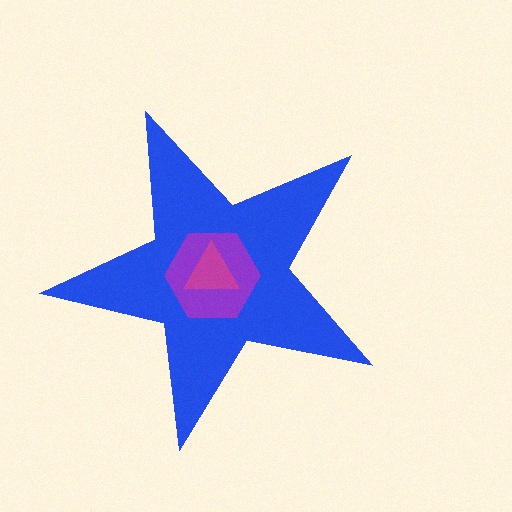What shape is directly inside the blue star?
The purple hexagon.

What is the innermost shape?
The magenta triangle.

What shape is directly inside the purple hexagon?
The magenta triangle.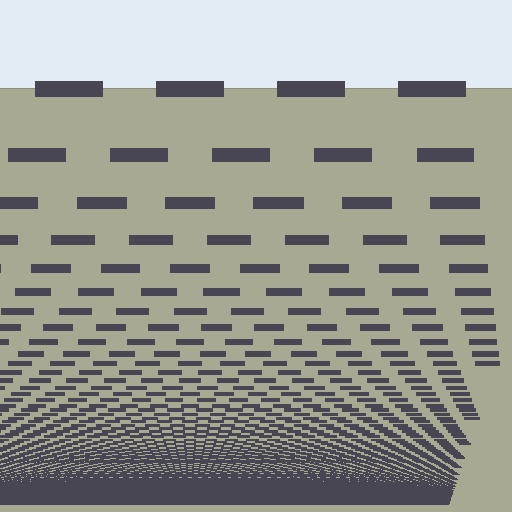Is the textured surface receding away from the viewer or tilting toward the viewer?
The surface appears to tilt toward the viewer. Texture elements get larger and sparser toward the top.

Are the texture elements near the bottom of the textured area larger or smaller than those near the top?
Smaller. The gradient is inverted — elements near the bottom are smaller and denser.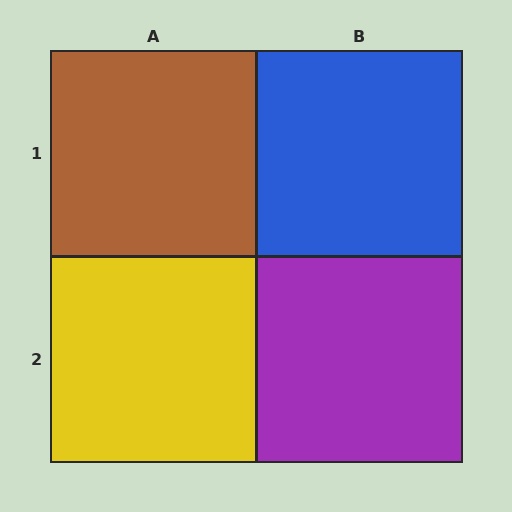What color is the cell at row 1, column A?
Brown.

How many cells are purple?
1 cell is purple.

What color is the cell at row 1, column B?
Blue.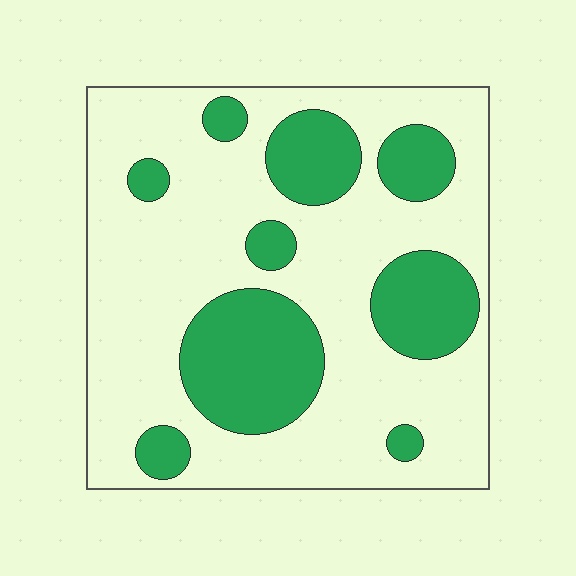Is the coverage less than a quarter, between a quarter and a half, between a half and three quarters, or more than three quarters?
Between a quarter and a half.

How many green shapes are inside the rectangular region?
9.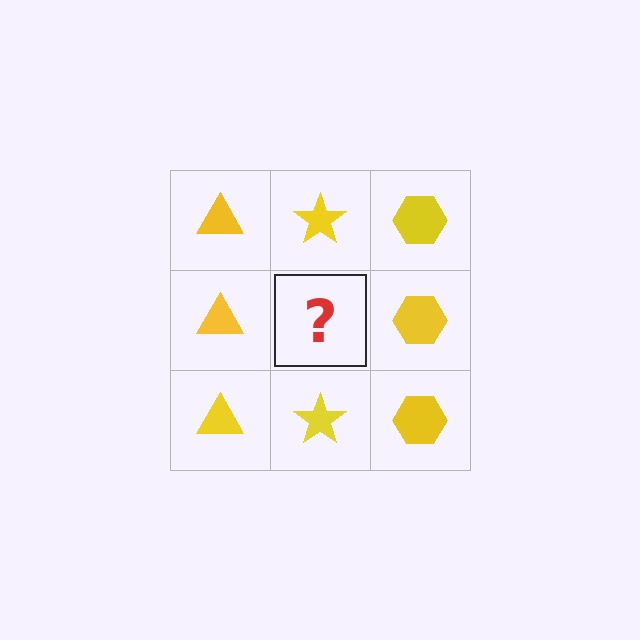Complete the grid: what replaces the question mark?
The question mark should be replaced with a yellow star.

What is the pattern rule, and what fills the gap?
The rule is that each column has a consistent shape. The gap should be filled with a yellow star.